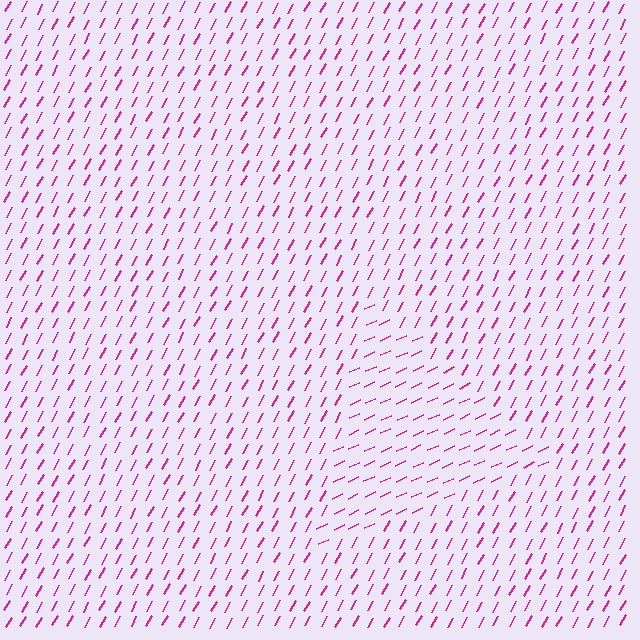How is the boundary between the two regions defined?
The boundary is defined purely by a change in line orientation (approximately 37 degrees difference). All lines are the same color and thickness.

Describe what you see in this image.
The image is filled with small magenta line segments. A triangle region in the image has lines oriented differently from the surrounding lines, creating a visible texture boundary.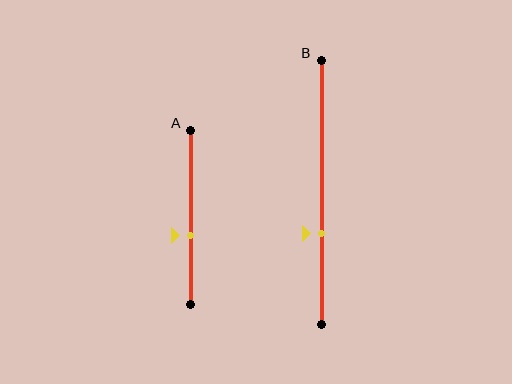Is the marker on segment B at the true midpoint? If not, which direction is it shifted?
No, the marker on segment B is shifted downward by about 16% of the segment length.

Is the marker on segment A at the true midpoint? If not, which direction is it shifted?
No, the marker on segment A is shifted downward by about 10% of the segment length.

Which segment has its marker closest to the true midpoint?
Segment A has its marker closest to the true midpoint.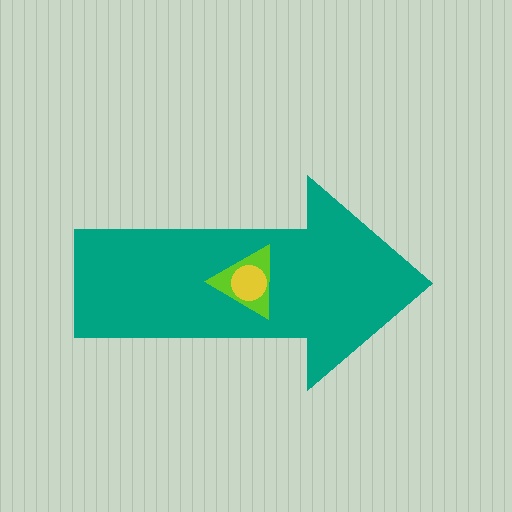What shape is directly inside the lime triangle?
The yellow circle.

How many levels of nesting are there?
3.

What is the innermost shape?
The yellow circle.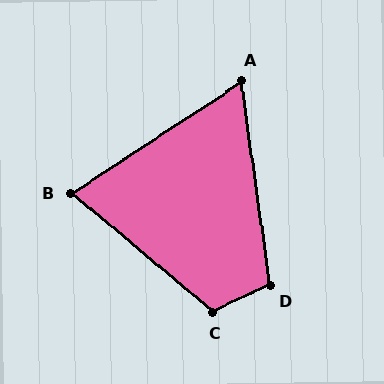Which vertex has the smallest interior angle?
A, at approximately 65 degrees.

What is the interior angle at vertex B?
Approximately 73 degrees (acute).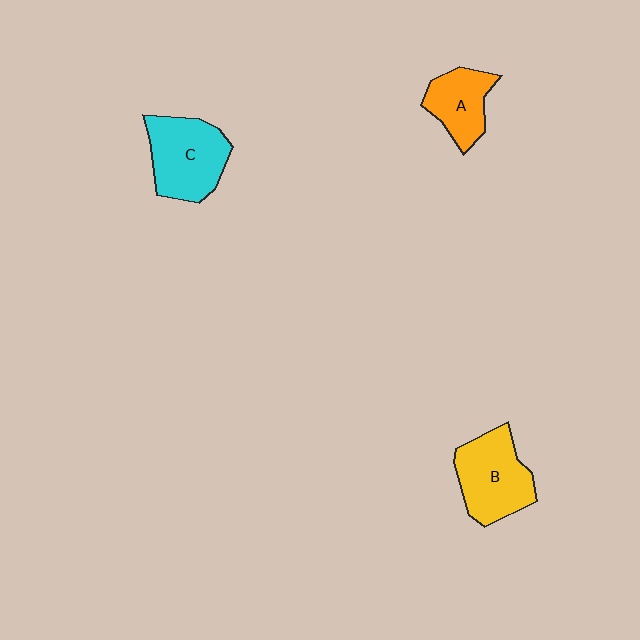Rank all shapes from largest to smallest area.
From largest to smallest: C (cyan), B (yellow), A (orange).